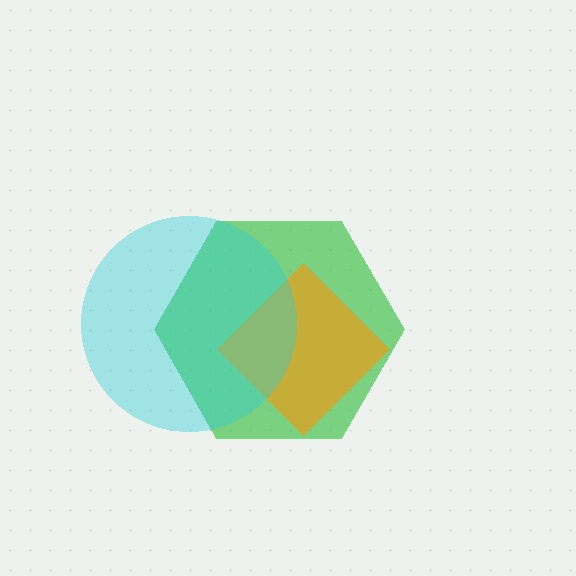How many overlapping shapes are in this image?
There are 3 overlapping shapes in the image.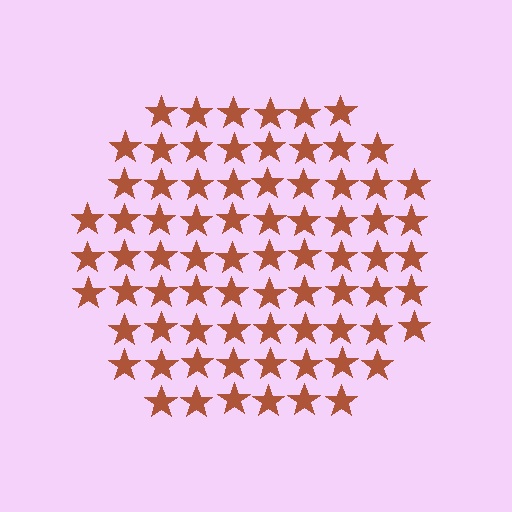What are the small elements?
The small elements are stars.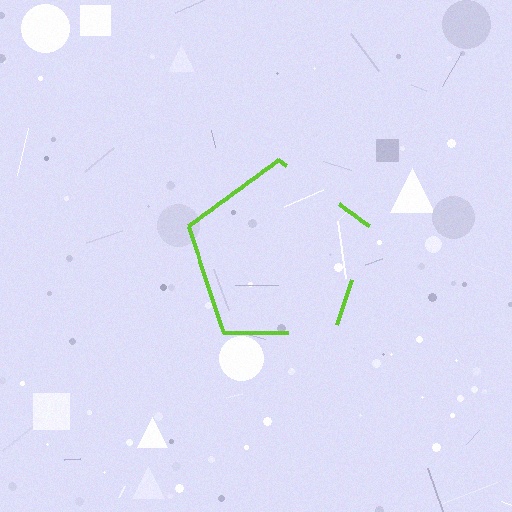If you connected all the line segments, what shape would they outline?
They would outline a pentagon.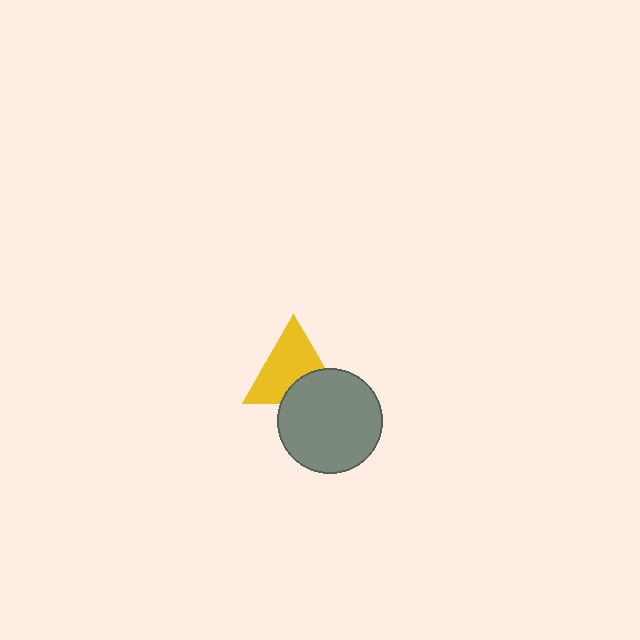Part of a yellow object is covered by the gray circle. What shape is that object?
It is a triangle.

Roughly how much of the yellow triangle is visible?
Most of it is visible (roughly 68%).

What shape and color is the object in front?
The object in front is a gray circle.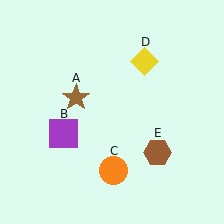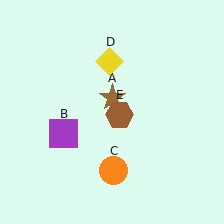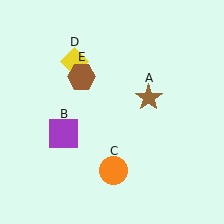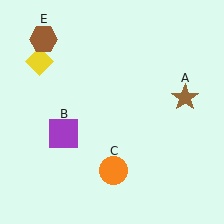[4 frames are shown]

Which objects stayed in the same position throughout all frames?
Purple square (object B) and orange circle (object C) remained stationary.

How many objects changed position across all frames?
3 objects changed position: brown star (object A), yellow diamond (object D), brown hexagon (object E).